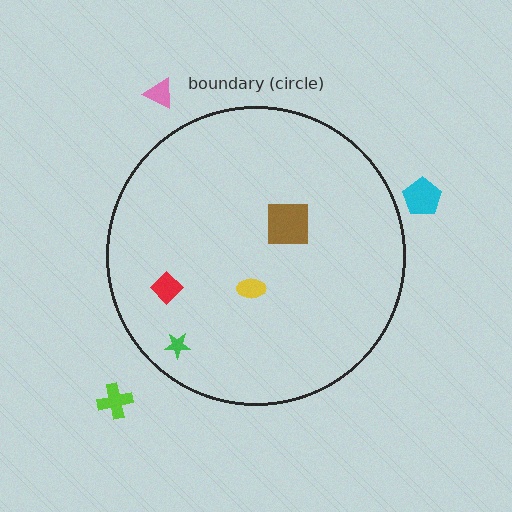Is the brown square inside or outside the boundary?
Inside.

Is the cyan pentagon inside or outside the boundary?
Outside.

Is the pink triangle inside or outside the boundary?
Outside.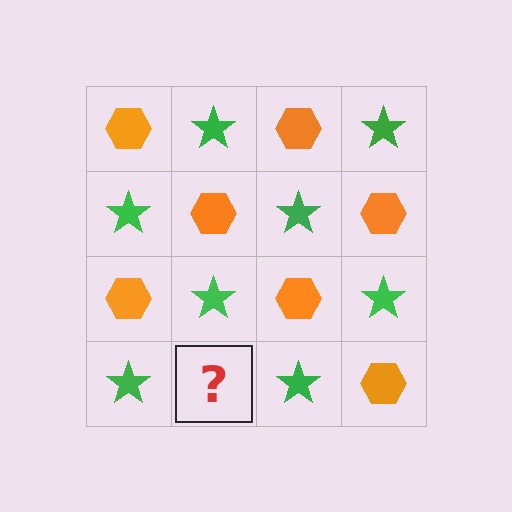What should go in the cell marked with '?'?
The missing cell should contain an orange hexagon.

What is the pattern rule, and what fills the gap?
The rule is that it alternates orange hexagon and green star in a checkerboard pattern. The gap should be filled with an orange hexagon.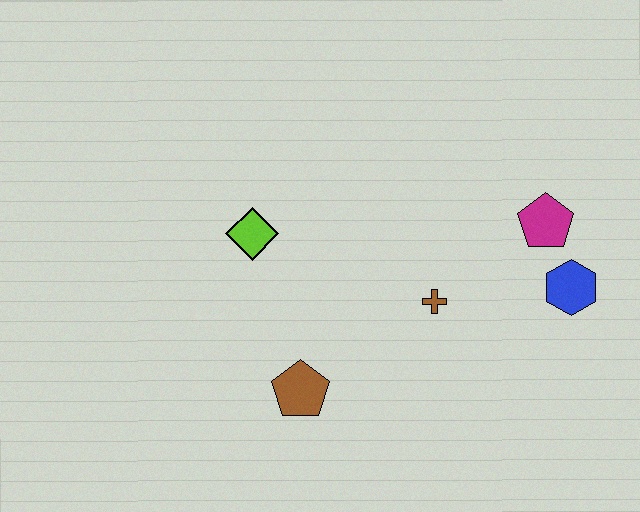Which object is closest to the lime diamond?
The brown pentagon is closest to the lime diamond.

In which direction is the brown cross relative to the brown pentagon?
The brown cross is to the right of the brown pentagon.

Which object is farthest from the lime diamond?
The blue hexagon is farthest from the lime diamond.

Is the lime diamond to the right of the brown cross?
No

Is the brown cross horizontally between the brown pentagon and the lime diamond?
No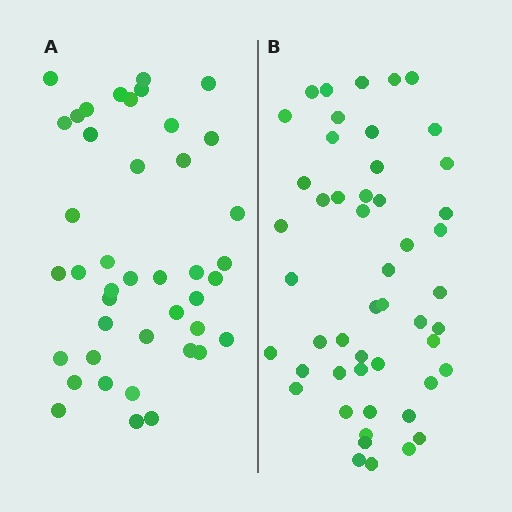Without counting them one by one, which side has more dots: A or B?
Region B (the right region) has more dots.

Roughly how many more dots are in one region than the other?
Region B has roughly 8 or so more dots than region A.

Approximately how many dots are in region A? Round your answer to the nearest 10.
About 40 dots. (The exact count is 42, which rounds to 40.)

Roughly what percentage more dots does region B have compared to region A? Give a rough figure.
About 20% more.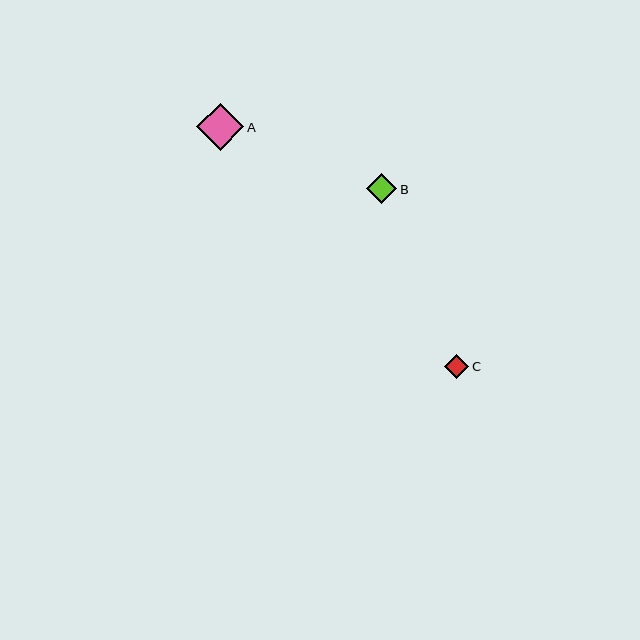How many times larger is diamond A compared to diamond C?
Diamond A is approximately 2.0 times the size of diamond C.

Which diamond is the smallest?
Diamond C is the smallest with a size of approximately 24 pixels.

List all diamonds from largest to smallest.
From largest to smallest: A, B, C.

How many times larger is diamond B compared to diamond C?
Diamond B is approximately 1.2 times the size of diamond C.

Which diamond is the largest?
Diamond A is the largest with a size of approximately 48 pixels.